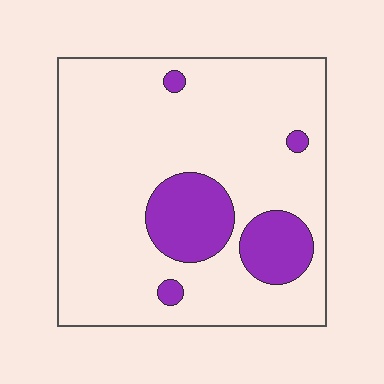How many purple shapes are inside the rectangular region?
5.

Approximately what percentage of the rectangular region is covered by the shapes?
Approximately 15%.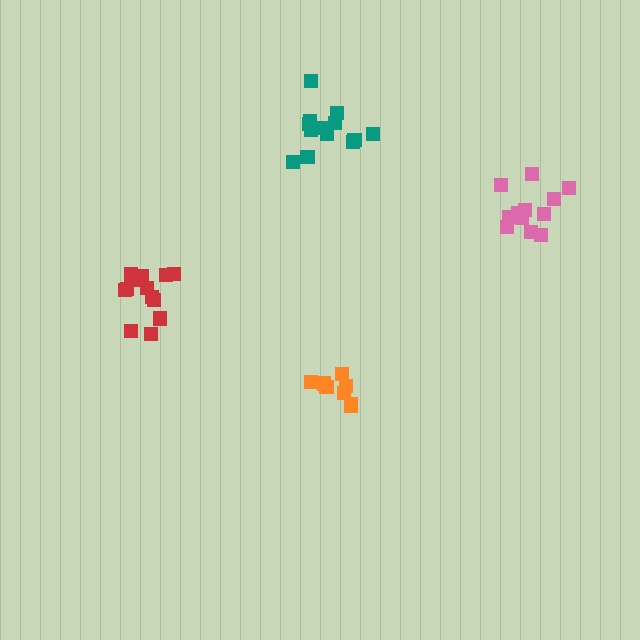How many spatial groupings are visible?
There are 4 spatial groupings.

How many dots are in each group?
Group 1: 12 dots, Group 2: 13 dots, Group 3: 13 dots, Group 4: 8 dots (46 total).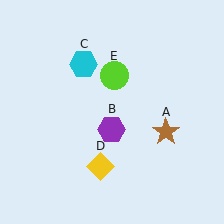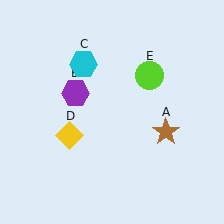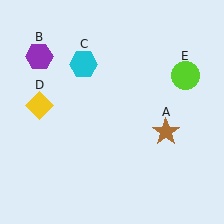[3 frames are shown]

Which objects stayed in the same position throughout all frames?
Brown star (object A) and cyan hexagon (object C) remained stationary.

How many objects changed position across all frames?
3 objects changed position: purple hexagon (object B), yellow diamond (object D), lime circle (object E).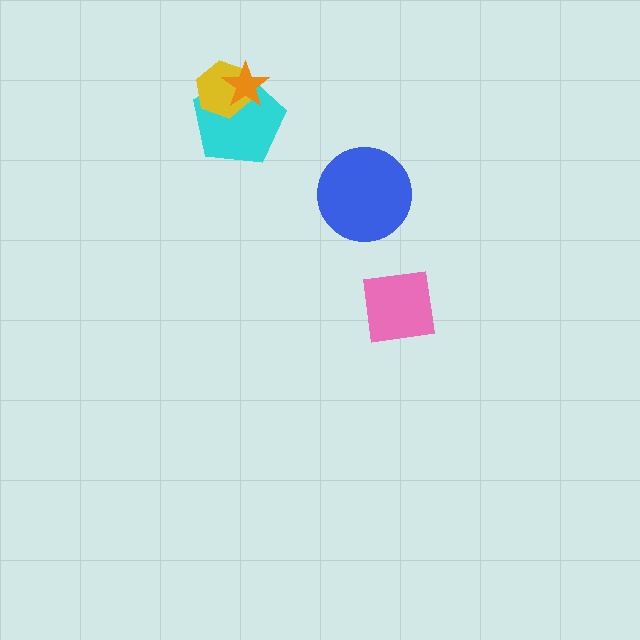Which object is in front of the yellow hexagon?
The orange star is in front of the yellow hexagon.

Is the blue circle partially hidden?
No, no other shape covers it.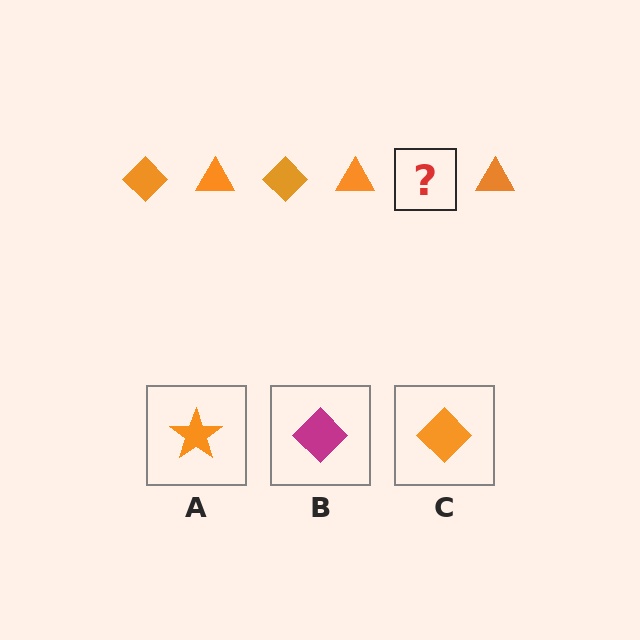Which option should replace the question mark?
Option C.